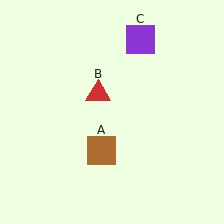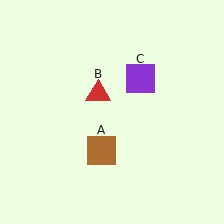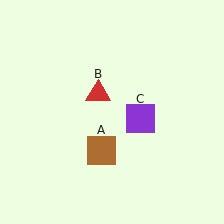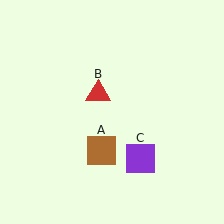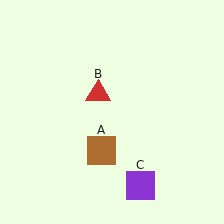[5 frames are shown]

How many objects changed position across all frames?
1 object changed position: purple square (object C).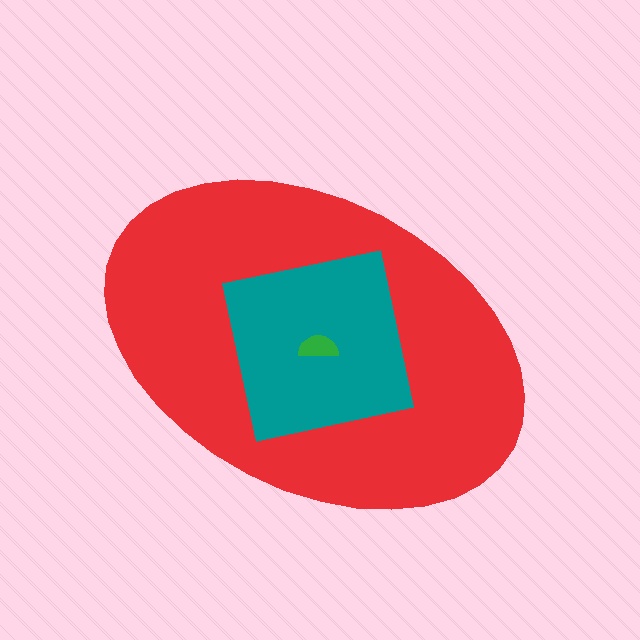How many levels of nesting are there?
3.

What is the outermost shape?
The red ellipse.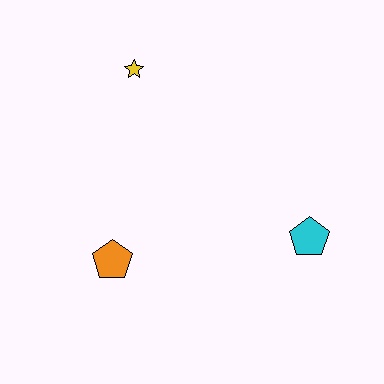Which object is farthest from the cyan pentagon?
The yellow star is farthest from the cyan pentagon.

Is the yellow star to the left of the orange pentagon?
No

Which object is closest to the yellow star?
The orange pentagon is closest to the yellow star.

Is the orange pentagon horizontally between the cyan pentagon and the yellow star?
No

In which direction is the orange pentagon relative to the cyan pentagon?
The orange pentagon is to the left of the cyan pentagon.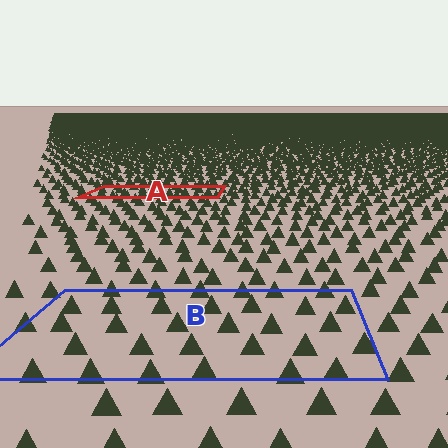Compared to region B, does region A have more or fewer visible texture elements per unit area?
Region A has more texture elements per unit area — they are packed more densely because it is farther away.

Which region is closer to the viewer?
Region B is closer. The texture elements there are larger and more spread out.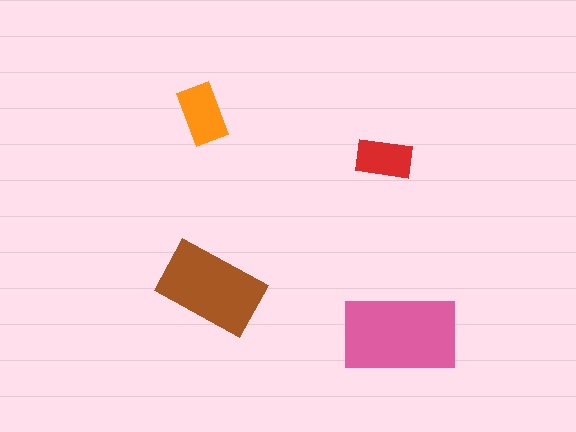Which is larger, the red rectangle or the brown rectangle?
The brown one.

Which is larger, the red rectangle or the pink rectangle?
The pink one.